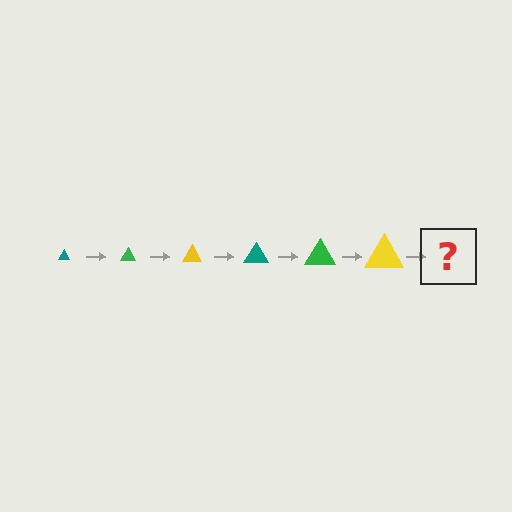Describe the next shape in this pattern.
It should be a teal triangle, larger than the previous one.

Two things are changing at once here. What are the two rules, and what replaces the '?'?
The two rules are that the triangle grows larger each step and the color cycles through teal, green, and yellow. The '?' should be a teal triangle, larger than the previous one.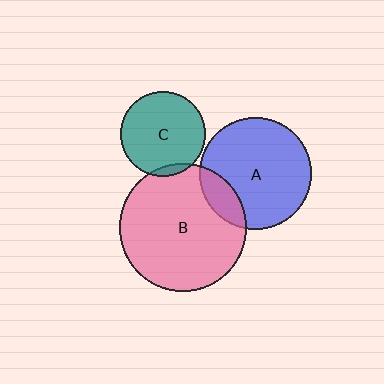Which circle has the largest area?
Circle B (pink).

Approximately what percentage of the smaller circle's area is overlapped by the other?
Approximately 15%.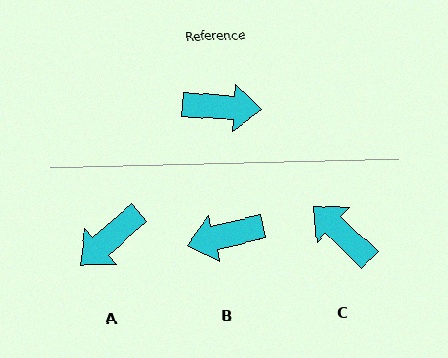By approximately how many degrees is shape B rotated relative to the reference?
Approximately 162 degrees clockwise.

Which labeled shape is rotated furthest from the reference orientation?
B, about 162 degrees away.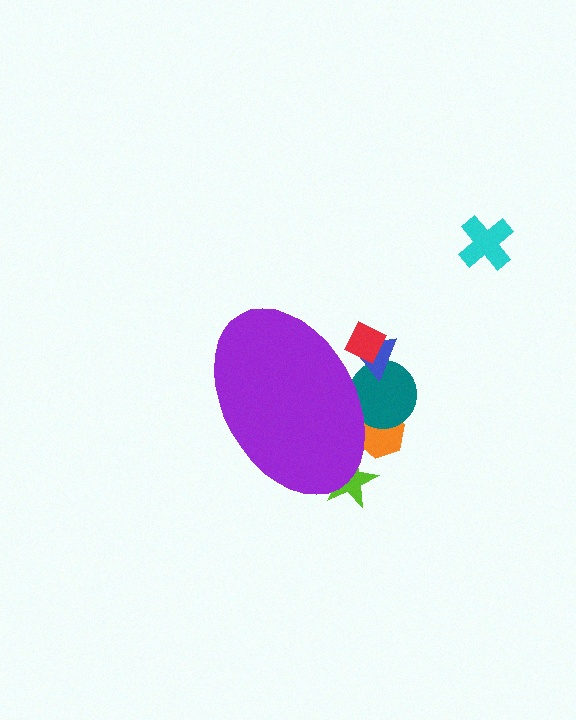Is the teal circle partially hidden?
Yes, the teal circle is partially hidden behind the purple ellipse.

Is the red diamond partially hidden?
Yes, the red diamond is partially hidden behind the purple ellipse.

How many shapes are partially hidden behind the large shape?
5 shapes are partially hidden.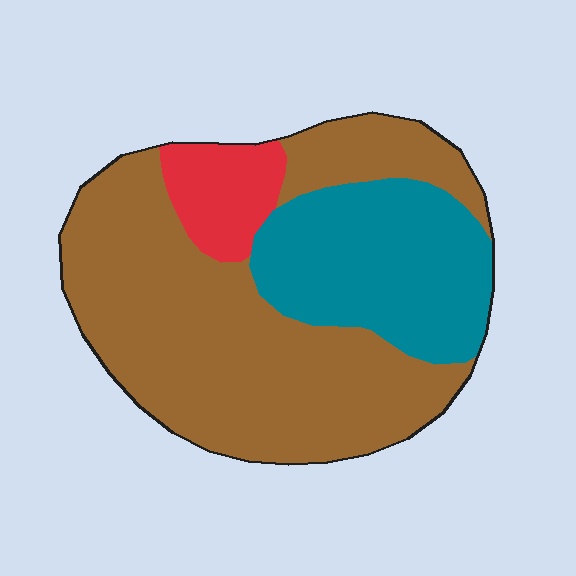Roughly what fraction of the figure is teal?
Teal takes up between a sixth and a third of the figure.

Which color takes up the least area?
Red, at roughly 10%.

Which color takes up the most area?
Brown, at roughly 60%.